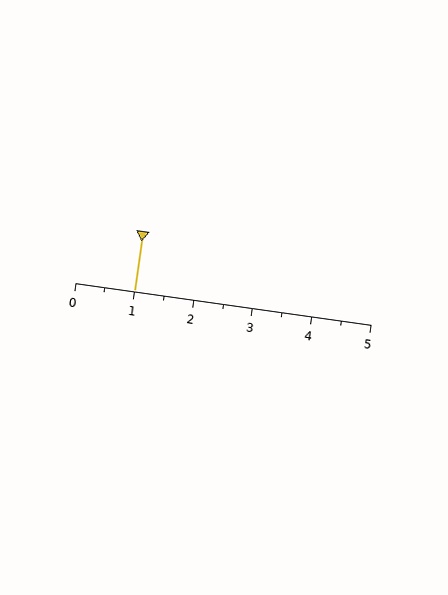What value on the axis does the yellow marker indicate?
The marker indicates approximately 1.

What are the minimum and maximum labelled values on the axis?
The axis runs from 0 to 5.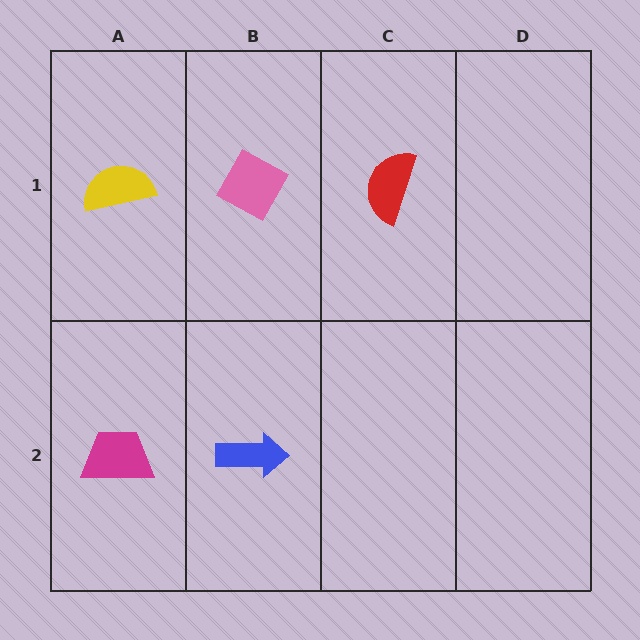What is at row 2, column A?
A magenta trapezoid.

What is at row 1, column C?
A red semicircle.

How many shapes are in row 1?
3 shapes.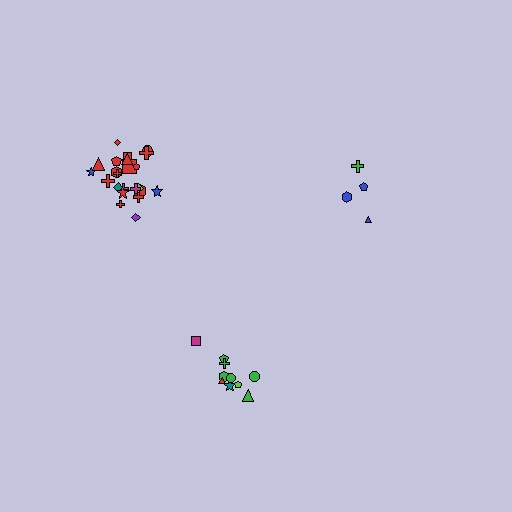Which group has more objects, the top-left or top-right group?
The top-left group.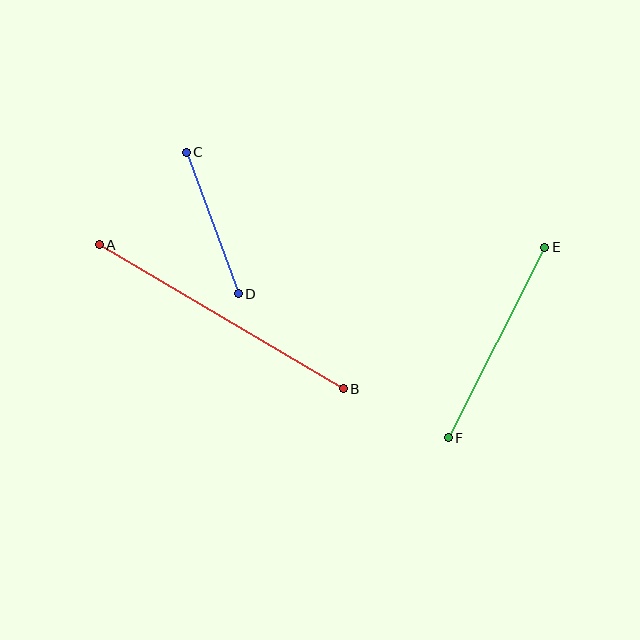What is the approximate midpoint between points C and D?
The midpoint is at approximately (212, 223) pixels.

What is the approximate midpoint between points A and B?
The midpoint is at approximately (221, 317) pixels.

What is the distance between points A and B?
The distance is approximately 283 pixels.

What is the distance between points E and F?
The distance is approximately 213 pixels.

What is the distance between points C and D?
The distance is approximately 151 pixels.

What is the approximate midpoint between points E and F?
The midpoint is at approximately (496, 342) pixels.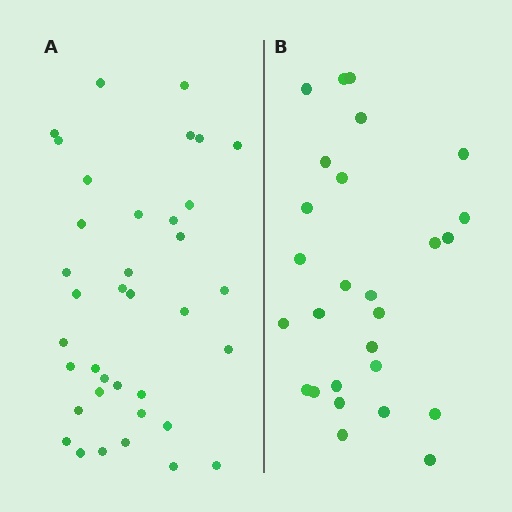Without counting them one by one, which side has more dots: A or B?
Region A (the left region) has more dots.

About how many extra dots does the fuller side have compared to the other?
Region A has roughly 10 or so more dots than region B.